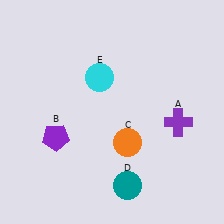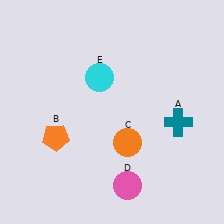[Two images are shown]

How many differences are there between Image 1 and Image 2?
There are 3 differences between the two images.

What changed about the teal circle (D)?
In Image 1, D is teal. In Image 2, it changed to pink.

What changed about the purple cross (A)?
In Image 1, A is purple. In Image 2, it changed to teal.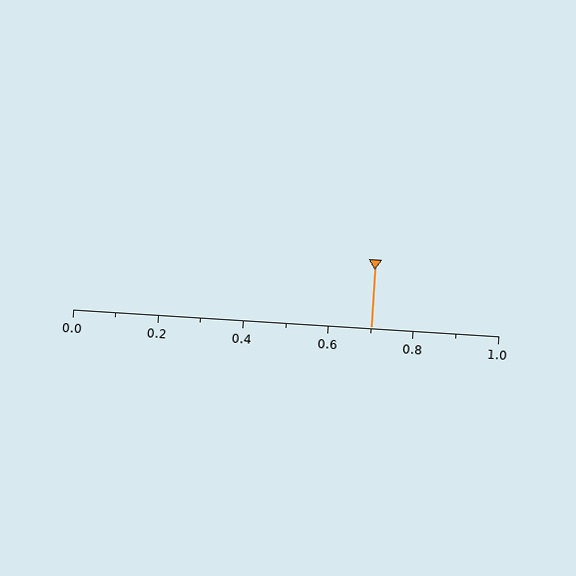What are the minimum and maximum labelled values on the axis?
The axis runs from 0.0 to 1.0.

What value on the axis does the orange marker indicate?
The marker indicates approximately 0.7.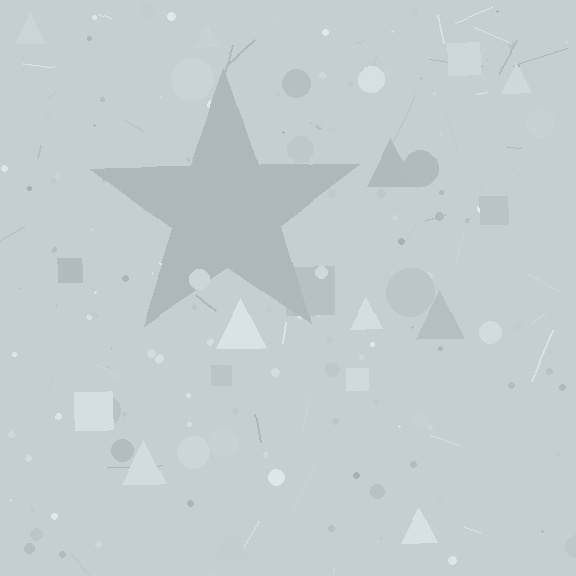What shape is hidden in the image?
A star is hidden in the image.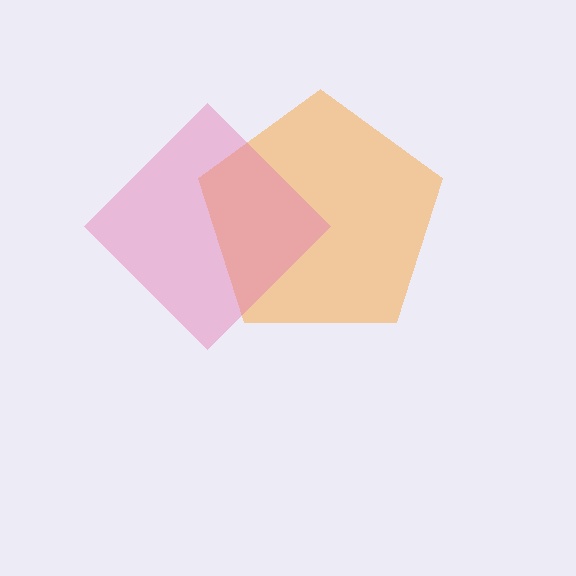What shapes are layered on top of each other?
The layered shapes are: an orange pentagon, a pink diamond.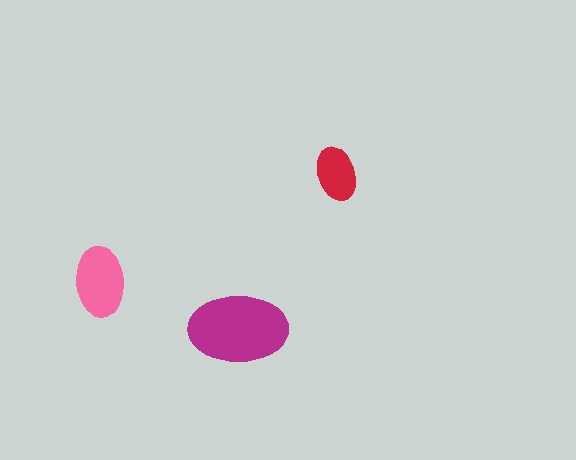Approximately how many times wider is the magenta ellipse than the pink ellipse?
About 1.5 times wider.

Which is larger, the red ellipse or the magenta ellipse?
The magenta one.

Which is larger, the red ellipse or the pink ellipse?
The pink one.